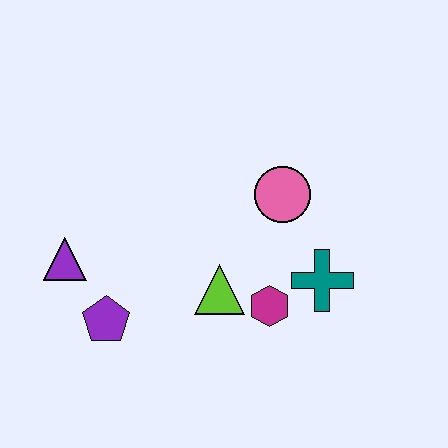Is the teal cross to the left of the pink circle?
No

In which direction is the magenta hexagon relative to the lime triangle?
The magenta hexagon is to the right of the lime triangle.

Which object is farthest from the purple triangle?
The teal cross is farthest from the purple triangle.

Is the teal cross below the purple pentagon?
No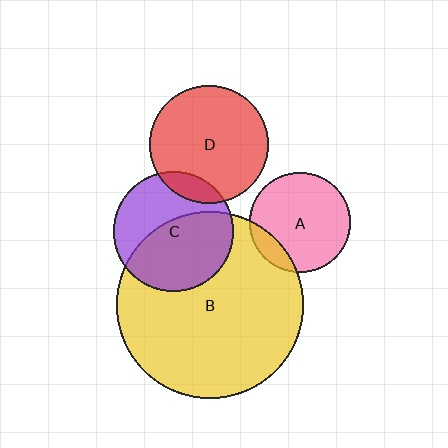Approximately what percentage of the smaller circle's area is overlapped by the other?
Approximately 55%.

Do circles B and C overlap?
Yes.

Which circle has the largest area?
Circle B (yellow).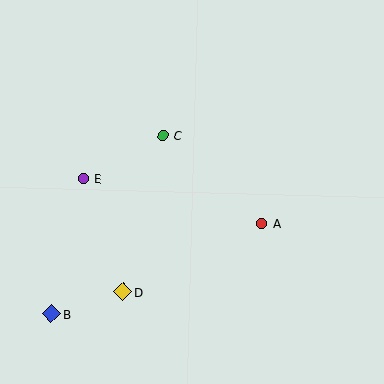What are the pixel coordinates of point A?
Point A is at (262, 224).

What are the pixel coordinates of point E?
Point E is at (84, 179).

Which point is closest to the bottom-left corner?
Point B is closest to the bottom-left corner.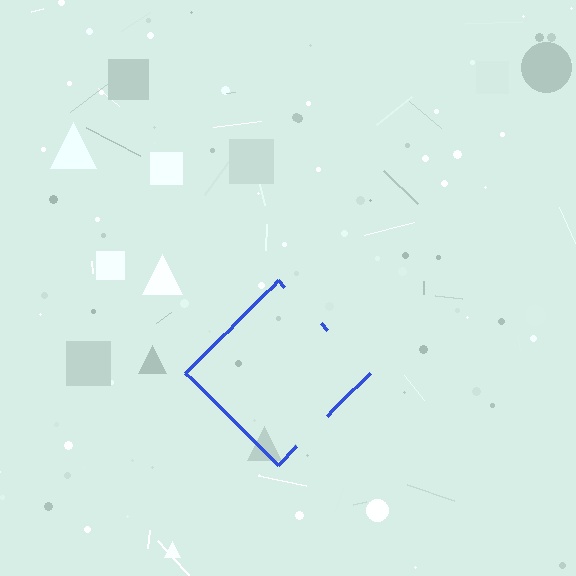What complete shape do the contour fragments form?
The contour fragments form a diamond.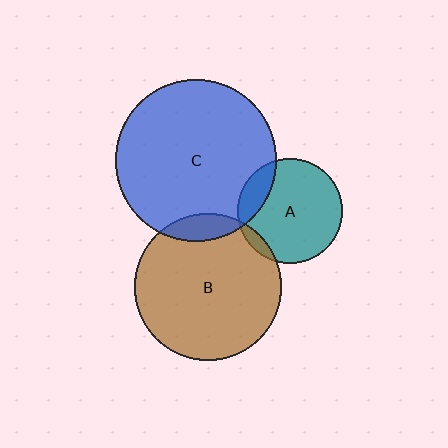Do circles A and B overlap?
Yes.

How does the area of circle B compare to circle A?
Approximately 2.0 times.